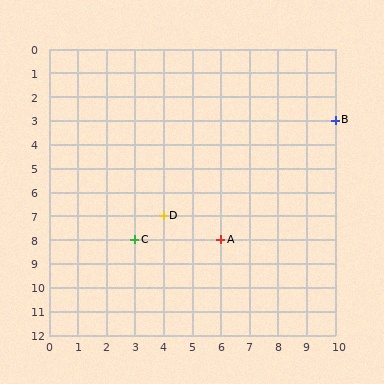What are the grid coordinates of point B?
Point B is at grid coordinates (10, 3).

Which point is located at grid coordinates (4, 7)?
Point D is at (4, 7).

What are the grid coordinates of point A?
Point A is at grid coordinates (6, 8).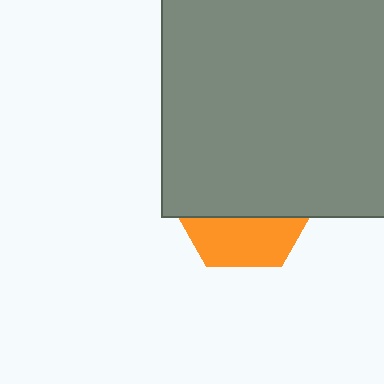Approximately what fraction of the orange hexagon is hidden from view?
Roughly 65% of the orange hexagon is hidden behind the gray square.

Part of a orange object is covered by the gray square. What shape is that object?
It is a hexagon.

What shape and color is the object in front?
The object in front is a gray square.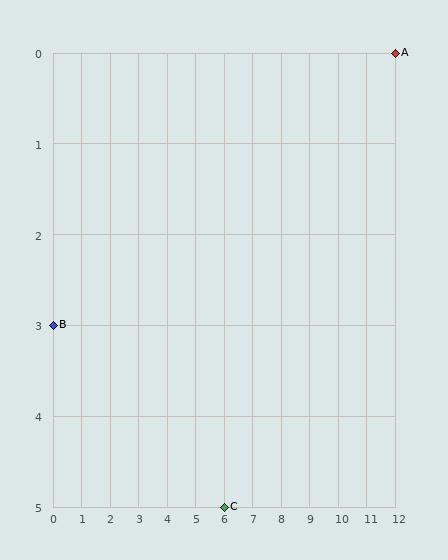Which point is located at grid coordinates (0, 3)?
Point B is at (0, 3).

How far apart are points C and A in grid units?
Points C and A are 6 columns and 5 rows apart (about 7.8 grid units diagonally).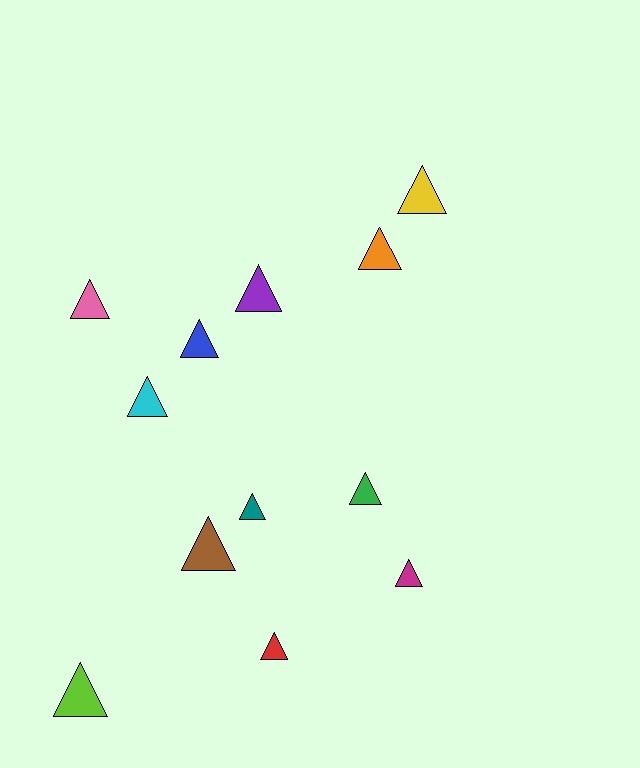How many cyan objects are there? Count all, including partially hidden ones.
There is 1 cyan object.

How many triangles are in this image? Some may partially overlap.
There are 12 triangles.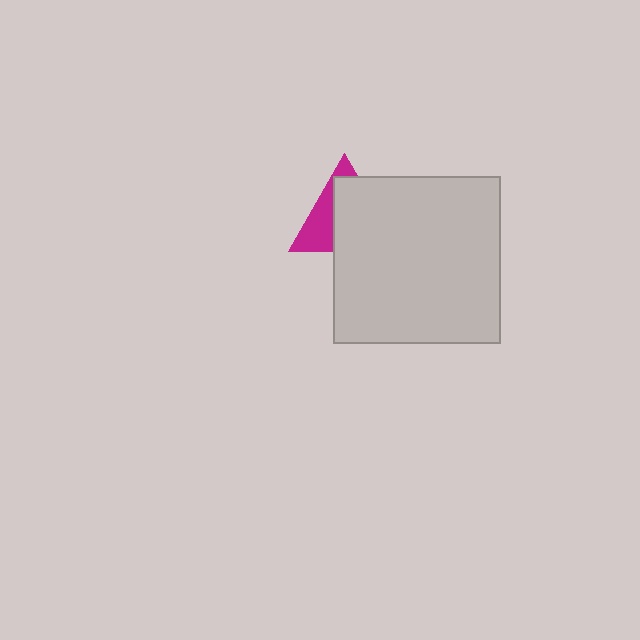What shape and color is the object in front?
The object in front is a light gray square.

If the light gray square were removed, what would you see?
You would see the complete magenta triangle.